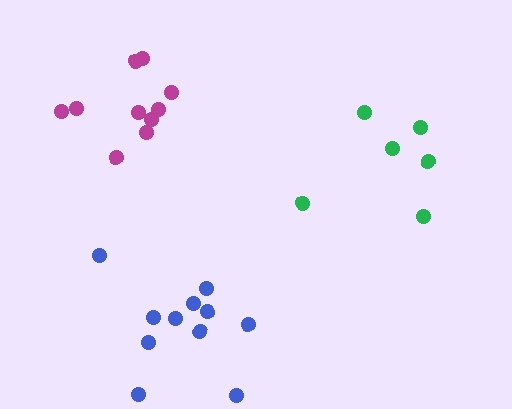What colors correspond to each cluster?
The clusters are colored: green, blue, magenta.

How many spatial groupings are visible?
There are 3 spatial groupings.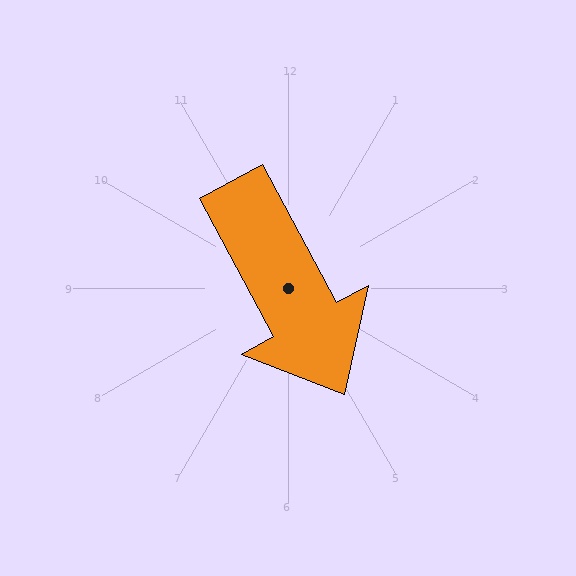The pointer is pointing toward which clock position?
Roughly 5 o'clock.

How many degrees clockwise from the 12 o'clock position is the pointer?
Approximately 152 degrees.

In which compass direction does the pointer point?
Southeast.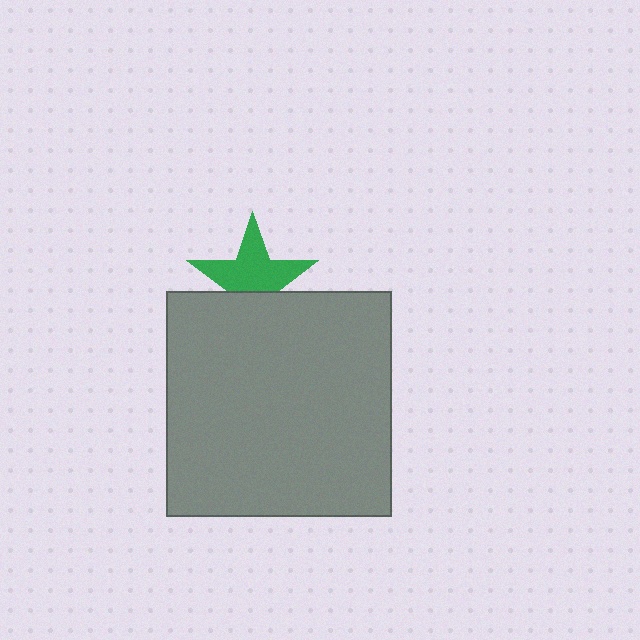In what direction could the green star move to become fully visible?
The green star could move up. That would shift it out from behind the gray square entirely.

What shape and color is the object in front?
The object in front is a gray square.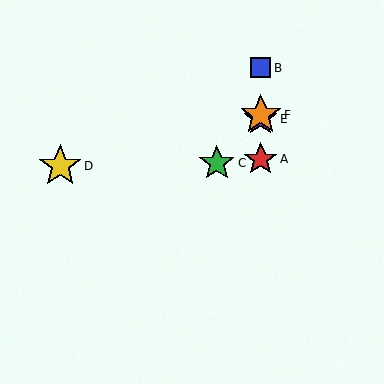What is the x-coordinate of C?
Object C is at x≈217.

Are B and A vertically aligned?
Yes, both are at x≈261.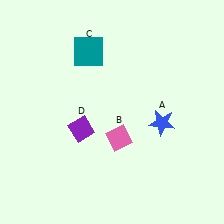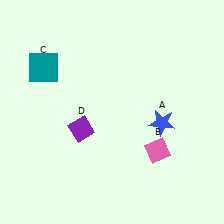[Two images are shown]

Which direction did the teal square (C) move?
The teal square (C) moved left.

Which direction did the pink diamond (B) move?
The pink diamond (B) moved right.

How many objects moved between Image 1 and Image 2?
2 objects moved between the two images.